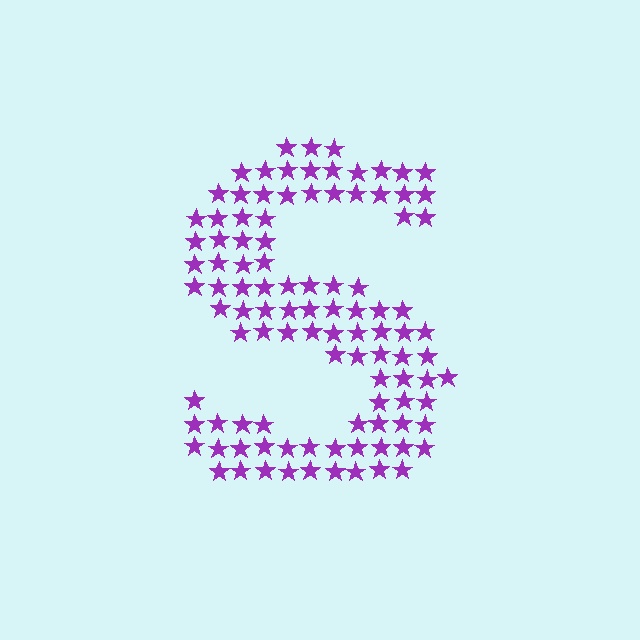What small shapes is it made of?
It is made of small stars.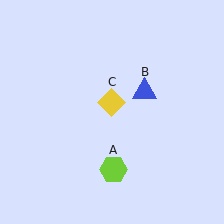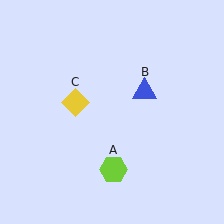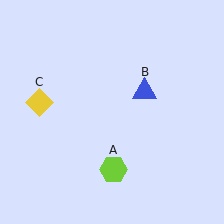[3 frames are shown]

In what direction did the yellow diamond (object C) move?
The yellow diamond (object C) moved left.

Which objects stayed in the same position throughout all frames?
Lime hexagon (object A) and blue triangle (object B) remained stationary.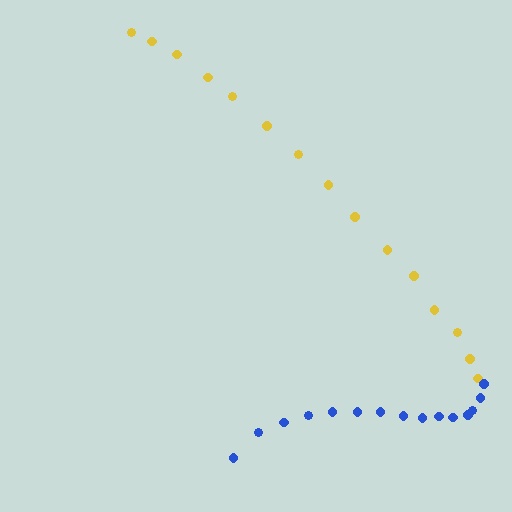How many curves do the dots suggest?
There are 2 distinct paths.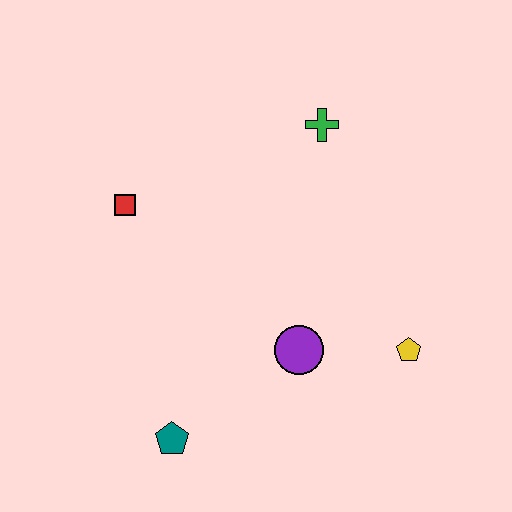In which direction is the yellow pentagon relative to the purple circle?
The yellow pentagon is to the right of the purple circle.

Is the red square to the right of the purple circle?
No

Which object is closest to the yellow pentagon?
The purple circle is closest to the yellow pentagon.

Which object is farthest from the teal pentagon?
The green cross is farthest from the teal pentagon.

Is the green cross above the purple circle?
Yes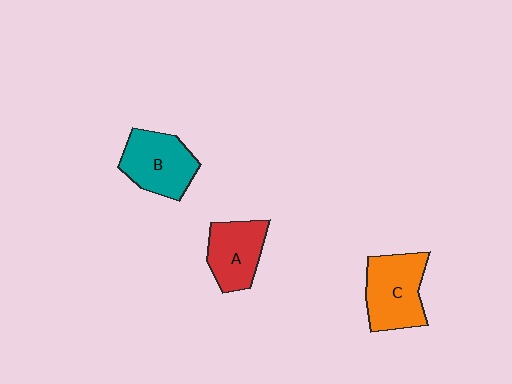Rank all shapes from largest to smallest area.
From largest to smallest: C (orange), B (teal), A (red).